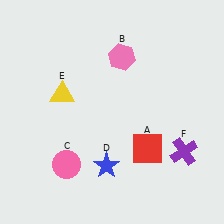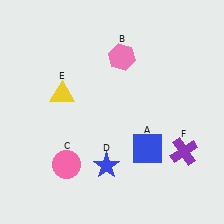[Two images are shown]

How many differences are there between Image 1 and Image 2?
There is 1 difference between the two images.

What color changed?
The square (A) changed from red in Image 1 to blue in Image 2.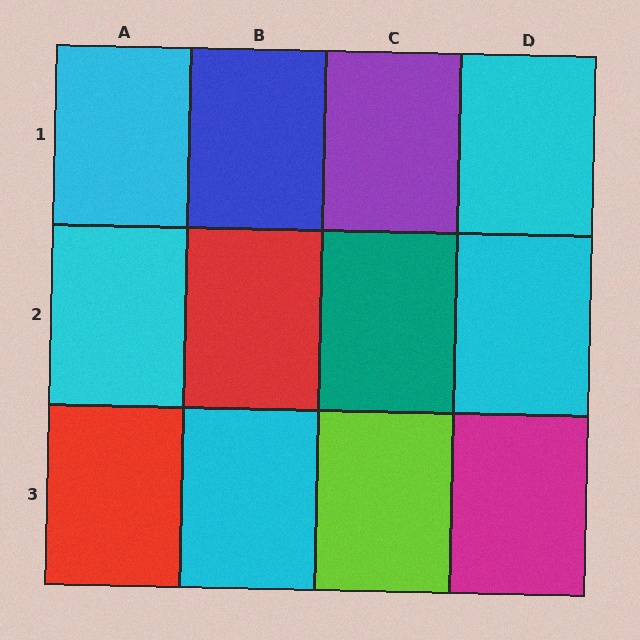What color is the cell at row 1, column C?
Purple.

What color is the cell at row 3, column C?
Lime.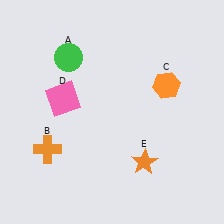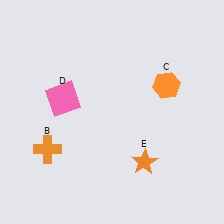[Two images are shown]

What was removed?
The green circle (A) was removed in Image 2.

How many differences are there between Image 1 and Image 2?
There is 1 difference between the two images.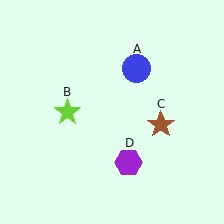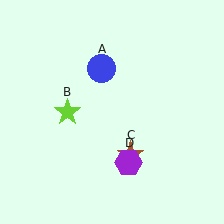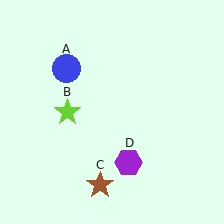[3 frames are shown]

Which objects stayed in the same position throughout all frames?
Lime star (object B) and purple hexagon (object D) remained stationary.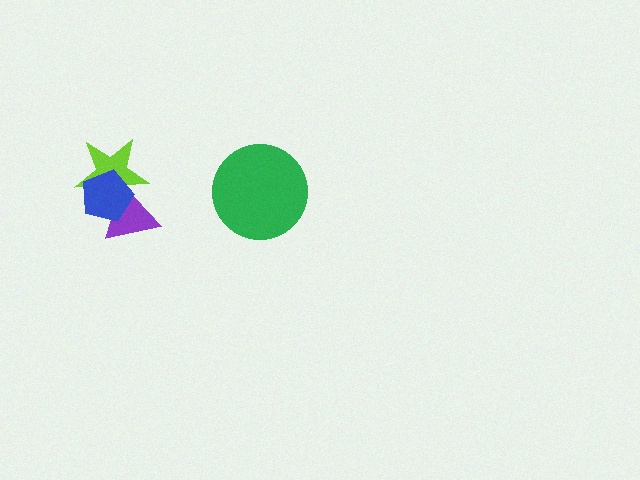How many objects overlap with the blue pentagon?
2 objects overlap with the blue pentagon.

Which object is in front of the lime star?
The blue pentagon is in front of the lime star.